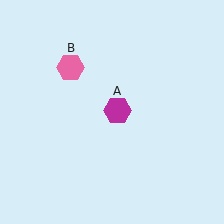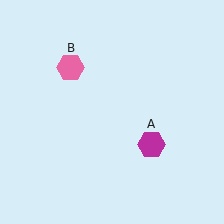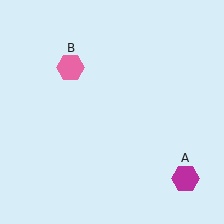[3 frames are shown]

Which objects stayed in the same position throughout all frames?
Pink hexagon (object B) remained stationary.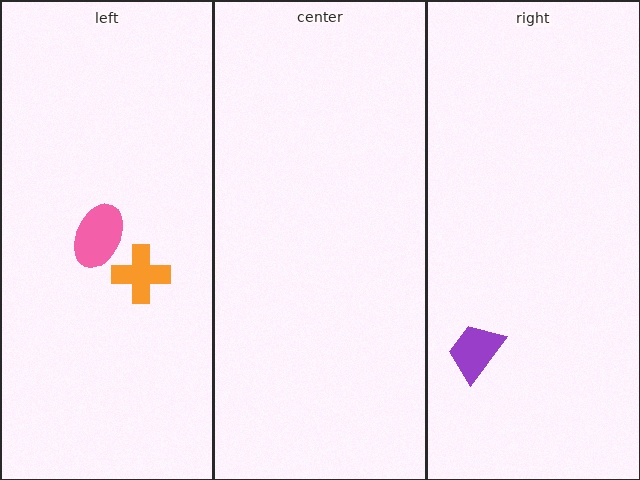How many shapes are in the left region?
2.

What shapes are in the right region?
The purple trapezoid.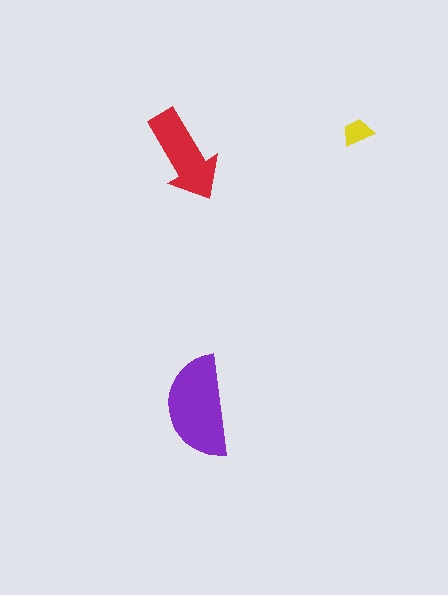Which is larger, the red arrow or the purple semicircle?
The purple semicircle.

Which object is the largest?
The purple semicircle.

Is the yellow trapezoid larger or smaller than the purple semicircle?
Smaller.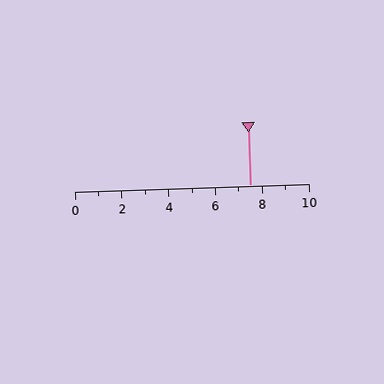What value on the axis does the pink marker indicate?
The marker indicates approximately 7.5.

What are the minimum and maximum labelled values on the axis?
The axis runs from 0 to 10.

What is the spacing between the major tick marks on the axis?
The major ticks are spaced 2 apart.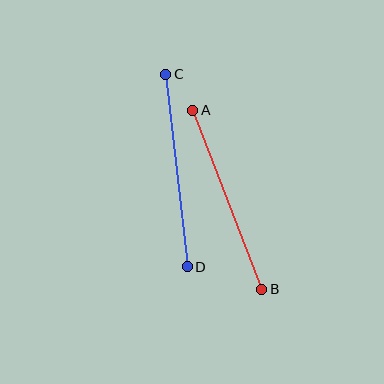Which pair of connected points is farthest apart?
Points C and D are farthest apart.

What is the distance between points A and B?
The distance is approximately 192 pixels.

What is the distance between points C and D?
The distance is approximately 194 pixels.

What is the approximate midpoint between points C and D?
The midpoint is at approximately (177, 171) pixels.